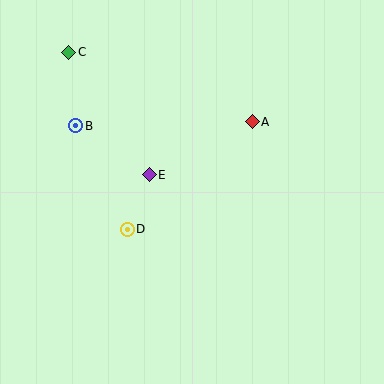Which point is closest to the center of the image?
Point E at (149, 175) is closest to the center.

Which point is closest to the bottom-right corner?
Point A is closest to the bottom-right corner.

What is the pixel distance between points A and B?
The distance between A and B is 176 pixels.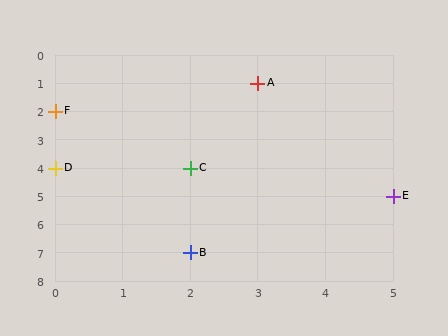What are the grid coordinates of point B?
Point B is at grid coordinates (2, 7).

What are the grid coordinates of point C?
Point C is at grid coordinates (2, 4).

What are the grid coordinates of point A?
Point A is at grid coordinates (3, 1).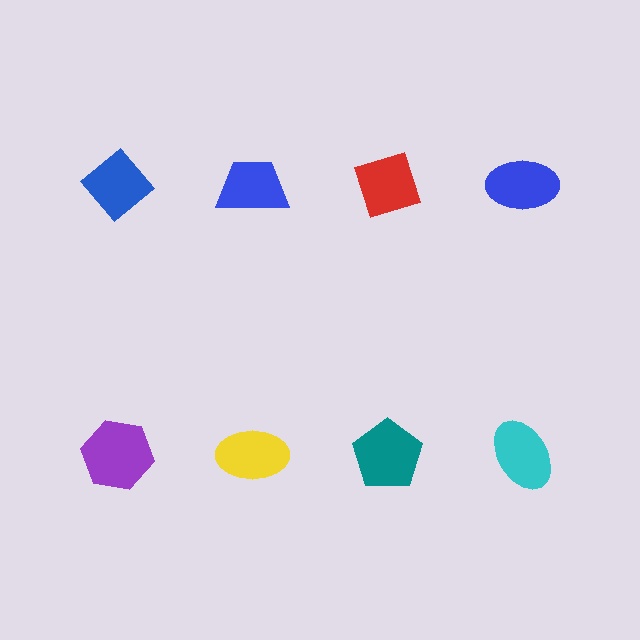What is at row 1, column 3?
A red diamond.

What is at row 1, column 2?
A blue trapezoid.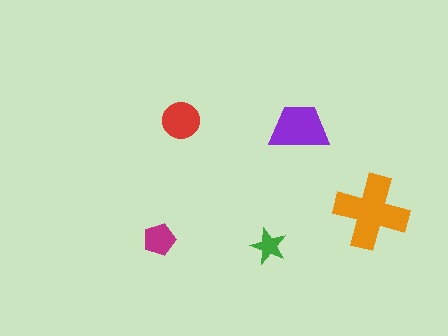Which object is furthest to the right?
The orange cross is rightmost.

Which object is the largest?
The orange cross.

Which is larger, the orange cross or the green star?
The orange cross.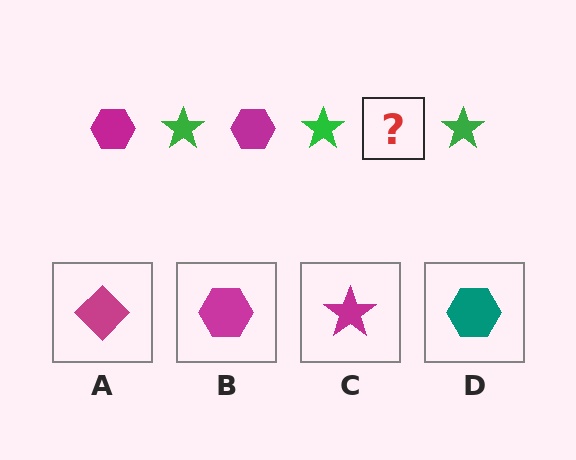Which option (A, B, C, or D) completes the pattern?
B.